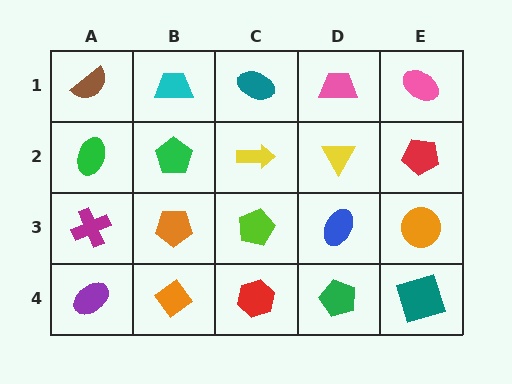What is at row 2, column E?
A red pentagon.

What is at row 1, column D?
A pink trapezoid.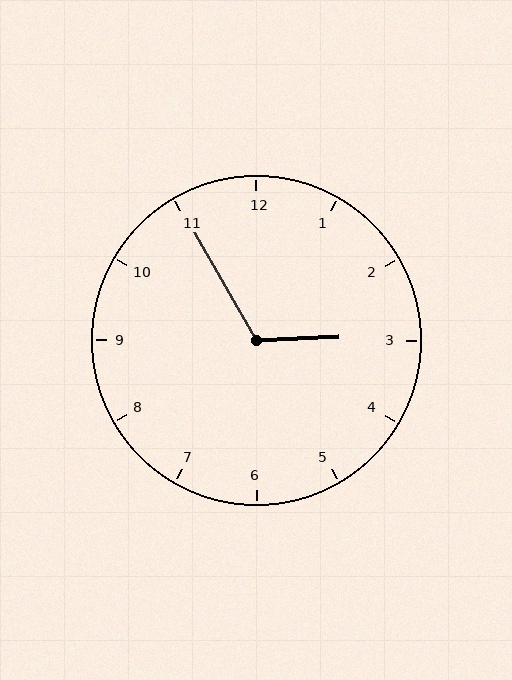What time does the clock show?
2:55.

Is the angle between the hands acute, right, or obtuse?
It is obtuse.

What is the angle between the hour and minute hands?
Approximately 118 degrees.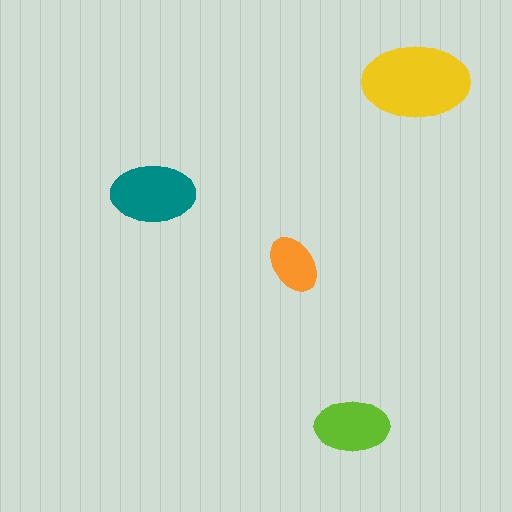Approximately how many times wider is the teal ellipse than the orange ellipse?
About 1.5 times wider.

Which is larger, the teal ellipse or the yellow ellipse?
The yellow one.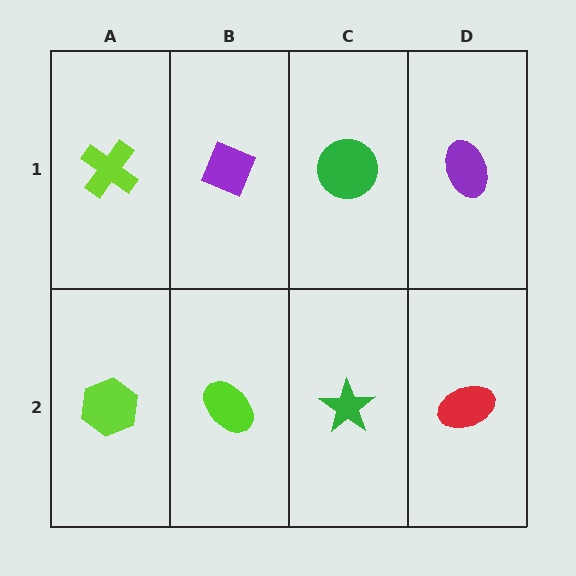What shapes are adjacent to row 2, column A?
A lime cross (row 1, column A), a lime ellipse (row 2, column B).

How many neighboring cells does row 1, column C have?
3.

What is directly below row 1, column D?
A red ellipse.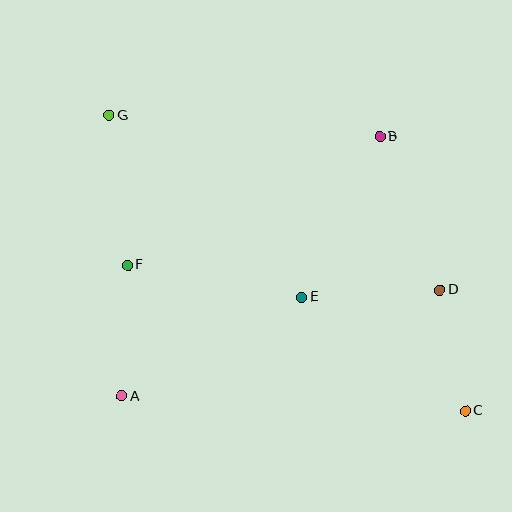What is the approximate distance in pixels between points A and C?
The distance between A and C is approximately 344 pixels.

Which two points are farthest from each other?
Points C and G are farthest from each other.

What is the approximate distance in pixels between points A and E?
The distance between A and E is approximately 205 pixels.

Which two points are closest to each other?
Points C and D are closest to each other.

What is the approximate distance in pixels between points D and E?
The distance between D and E is approximately 138 pixels.